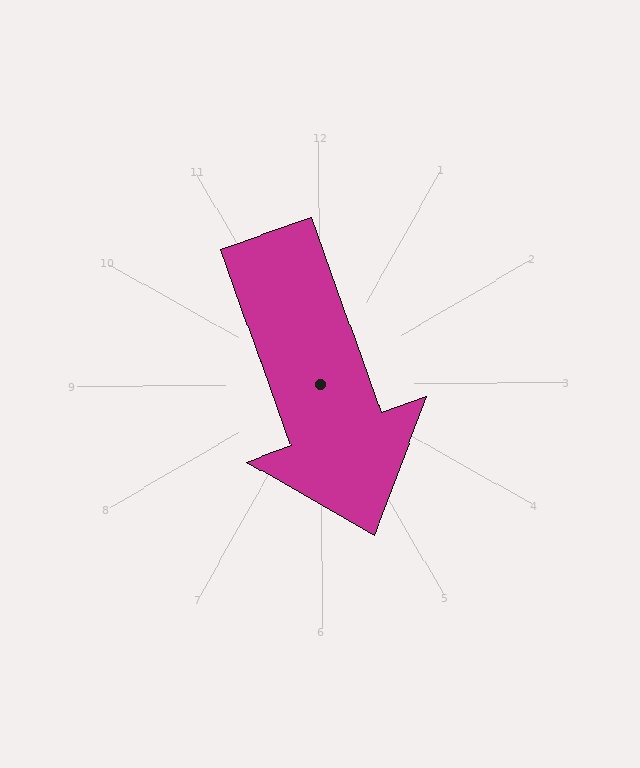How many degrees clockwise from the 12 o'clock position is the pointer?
Approximately 161 degrees.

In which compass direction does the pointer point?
South.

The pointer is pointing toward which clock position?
Roughly 5 o'clock.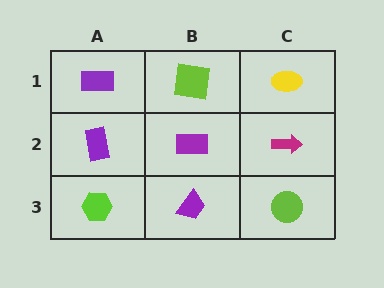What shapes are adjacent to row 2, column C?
A yellow ellipse (row 1, column C), a lime circle (row 3, column C), a purple rectangle (row 2, column B).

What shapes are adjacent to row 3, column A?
A purple rectangle (row 2, column A), a purple trapezoid (row 3, column B).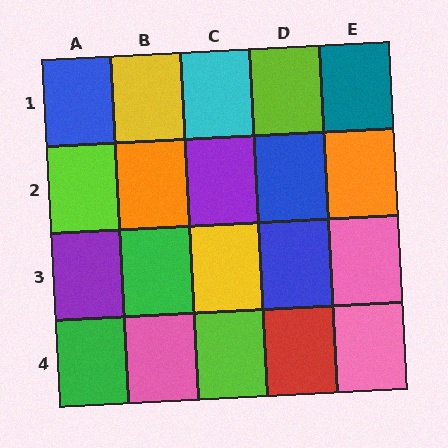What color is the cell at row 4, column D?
Red.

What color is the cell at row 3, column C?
Yellow.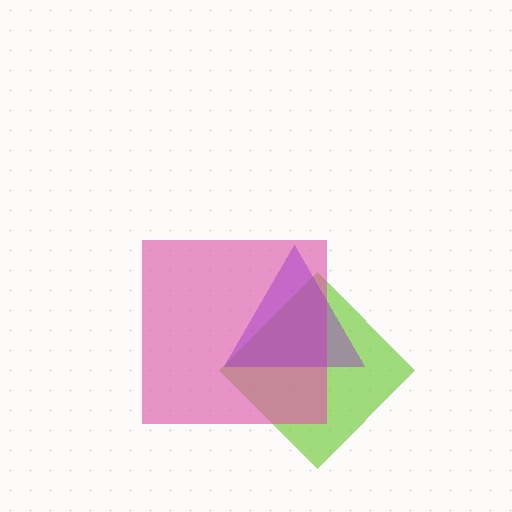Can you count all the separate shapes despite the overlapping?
Yes, there are 3 separate shapes.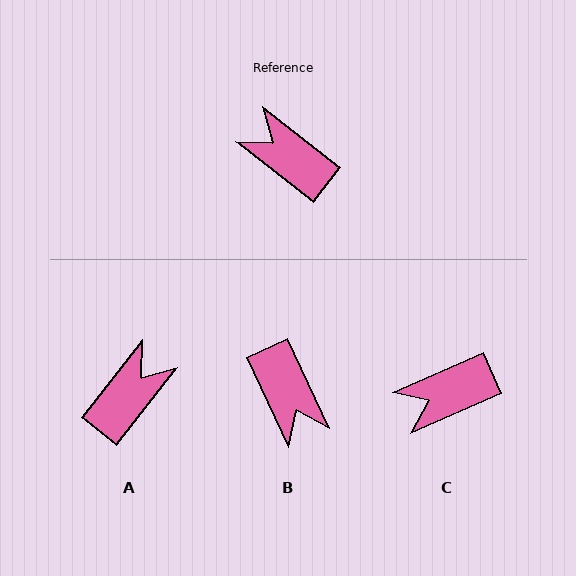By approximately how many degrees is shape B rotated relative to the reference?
Approximately 153 degrees counter-clockwise.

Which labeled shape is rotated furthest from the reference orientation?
B, about 153 degrees away.